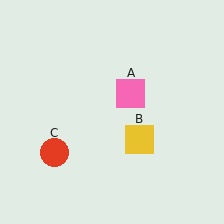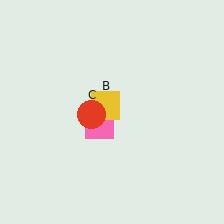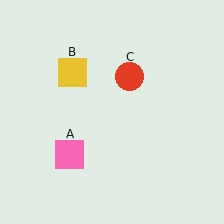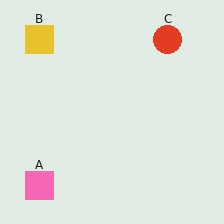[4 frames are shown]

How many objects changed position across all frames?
3 objects changed position: pink square (object A), yellow square (object B), red circle (object C).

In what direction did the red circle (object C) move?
The red circle (object C) moved up and to the right.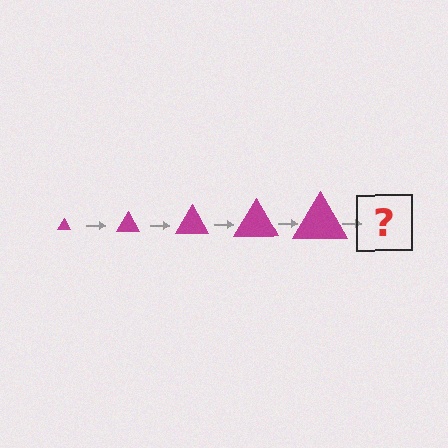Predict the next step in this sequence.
The next step is a magenta triangle, larger than the previous one.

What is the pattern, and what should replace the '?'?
The pattern is that the triangle gets progressively larger each step. The '?' should be a magenta triangle, larger than the previous one.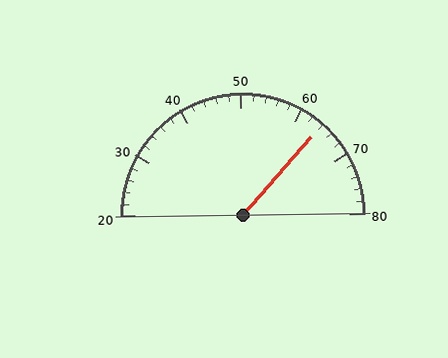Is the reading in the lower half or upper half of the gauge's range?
The reading is in the upper half of the range (20 to 80).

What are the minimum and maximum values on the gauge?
The gauge ranges from 20 to 80.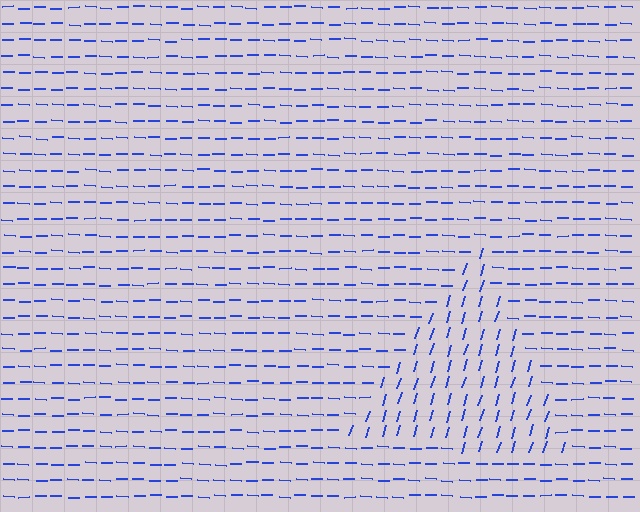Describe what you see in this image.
The image is filled with small blue line segments. A triangle region in the image has lines oriented differently from the surrounding lines, creating a visible texture boundary.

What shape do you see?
I see a triangle.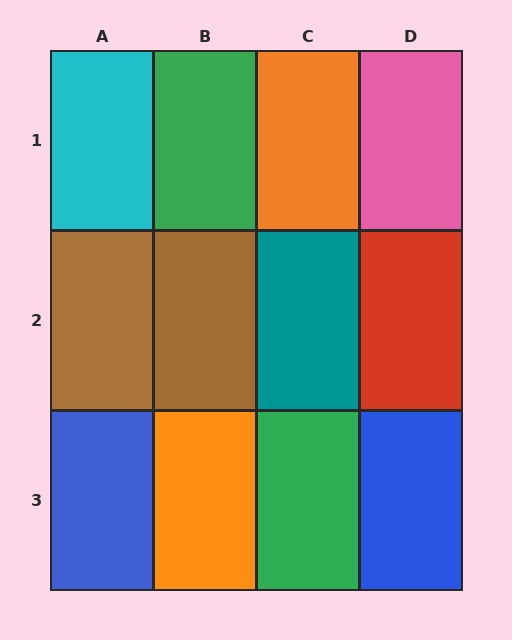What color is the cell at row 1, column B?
Green.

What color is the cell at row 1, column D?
Pink.